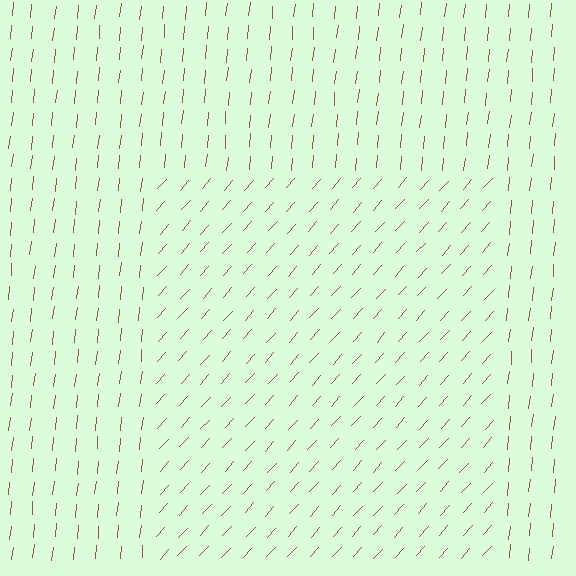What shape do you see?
I see a rectangle.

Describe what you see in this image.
The image is filled with small brown line segments. A rectangle region in the image has lines oriented differently from the surrounding lines, creating a visible texture boundary.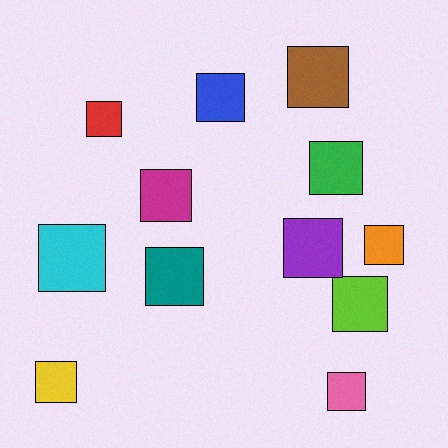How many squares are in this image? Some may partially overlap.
There are 12 squares.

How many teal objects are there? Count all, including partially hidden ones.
There is 1 teal object.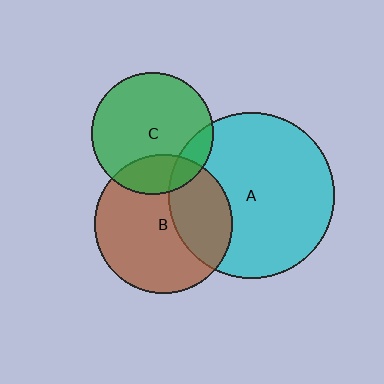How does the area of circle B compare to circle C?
Approximately 1.3 times.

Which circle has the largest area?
Circle A (cyan).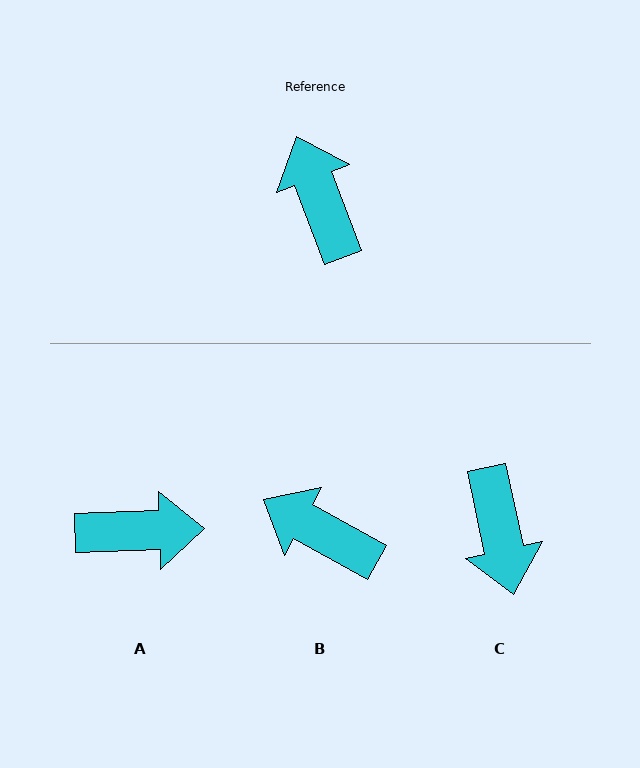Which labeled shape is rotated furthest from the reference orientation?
C, about 171 degrees away.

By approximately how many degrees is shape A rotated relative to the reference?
Approximately 109 degrees clockwise.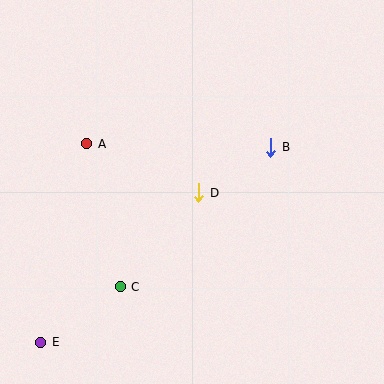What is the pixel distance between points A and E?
The distance between A and E is 204 pixels.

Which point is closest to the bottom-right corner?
Point B is closest to the bottom-right corner.